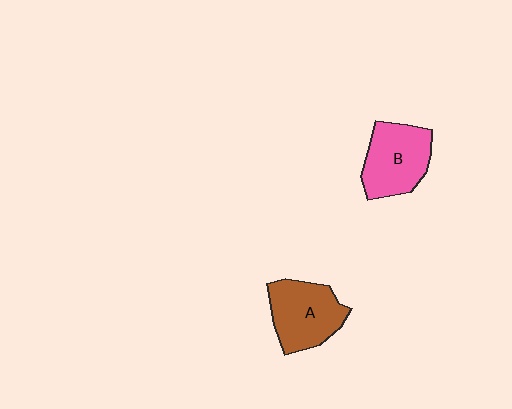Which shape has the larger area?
Shape A (brown).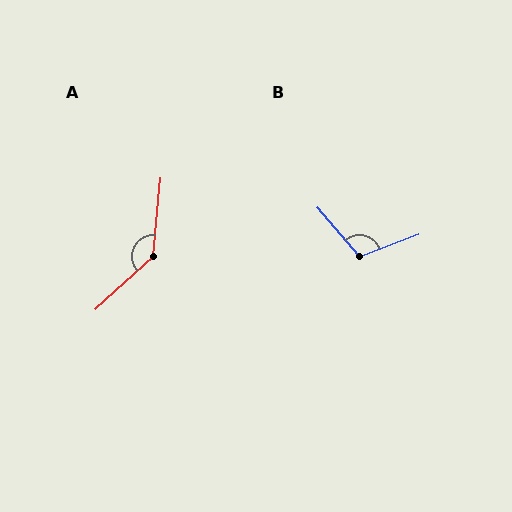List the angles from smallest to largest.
B (110°), A (137°).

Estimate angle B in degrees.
Approximately 110 degrees.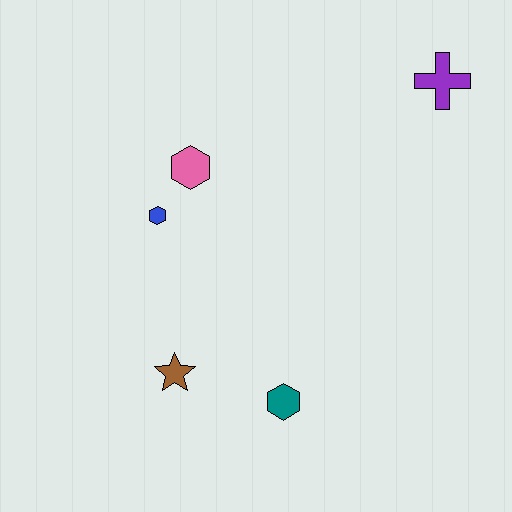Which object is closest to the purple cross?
The pink hexagon is closest to the purple cross.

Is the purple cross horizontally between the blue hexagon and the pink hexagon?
No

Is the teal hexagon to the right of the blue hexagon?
Yes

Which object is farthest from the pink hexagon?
The purple cross is farthest from the pink hexagon.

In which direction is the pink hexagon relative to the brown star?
The pink hexagon is above the brown star.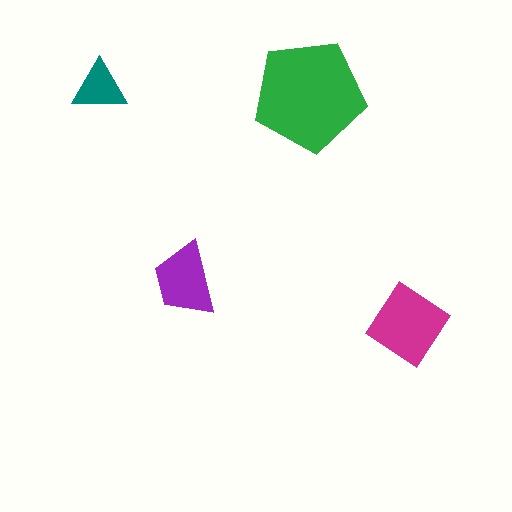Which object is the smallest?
The teal triangle.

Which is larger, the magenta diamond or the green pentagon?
The green pentagon.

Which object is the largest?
The green pentagon.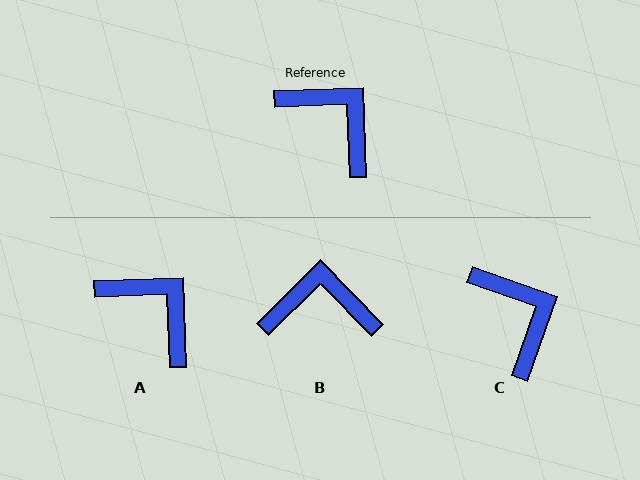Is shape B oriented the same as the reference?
No, it is off by about 43 degrees.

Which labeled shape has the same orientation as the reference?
A.